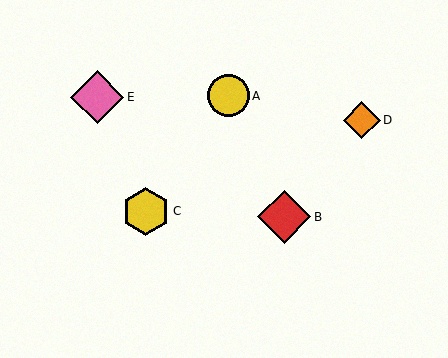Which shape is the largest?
The red diamond (labeled B) is the largest.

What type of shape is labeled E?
Shape E is a pink diamond.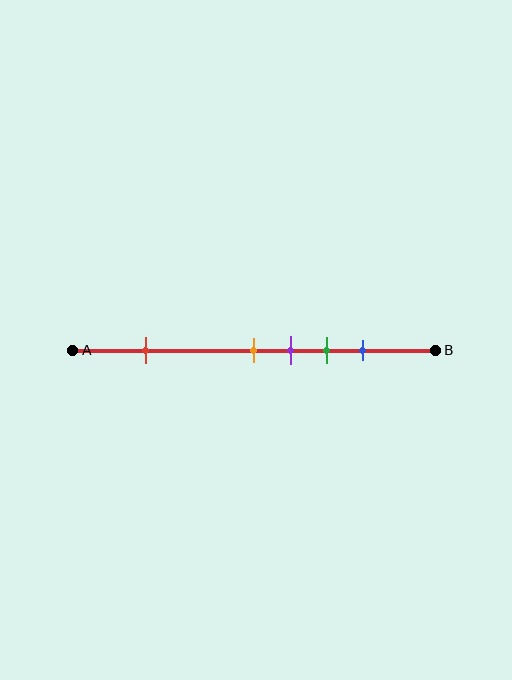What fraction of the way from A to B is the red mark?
The red mark is approximately 20% (0.2) of the way from A to B.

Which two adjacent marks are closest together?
The orange and purple marks are the closest adjacent pair.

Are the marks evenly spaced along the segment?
No, the marks are not evenly spaced.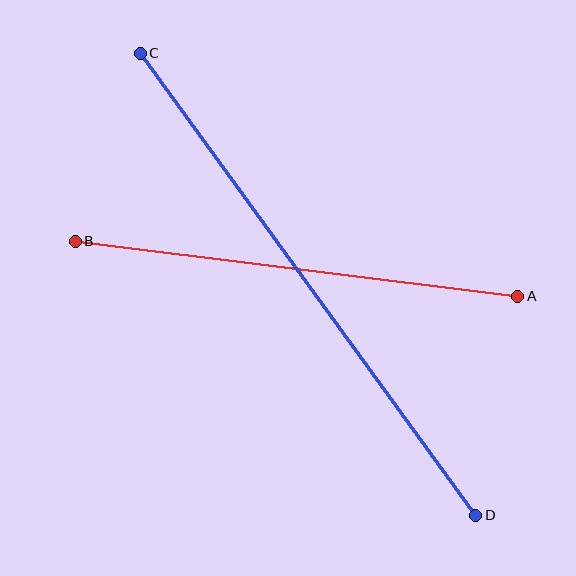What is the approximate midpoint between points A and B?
The midpoint is at approximately (297, 269) pixels.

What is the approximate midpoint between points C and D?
The midpoint is at approximately (308, 284) pixels.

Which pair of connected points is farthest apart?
Points C and D are farthest apart.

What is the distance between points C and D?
The distance is approximately 571 pixels.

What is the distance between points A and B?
The distance is approximately 446 pixels.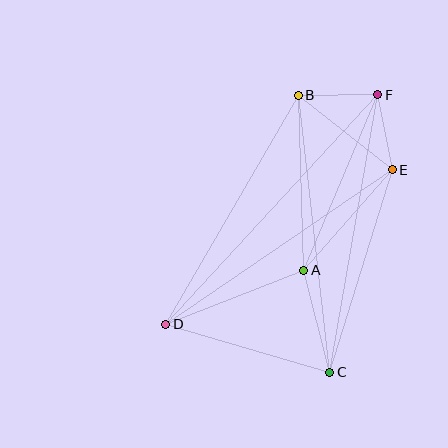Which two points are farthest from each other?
Points D and F are farthest from each other.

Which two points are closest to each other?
Points E and F are closest to each other.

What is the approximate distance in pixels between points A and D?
The distance between A and D is approximately 148 pixels.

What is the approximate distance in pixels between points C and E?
The distance between C and E is approximately 212 pixels.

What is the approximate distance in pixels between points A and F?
The distance between A and F is approximately 190 pixels.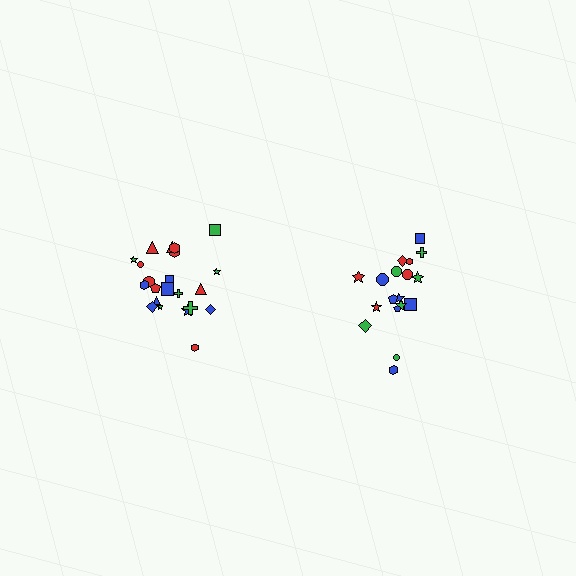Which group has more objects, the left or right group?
The left group.